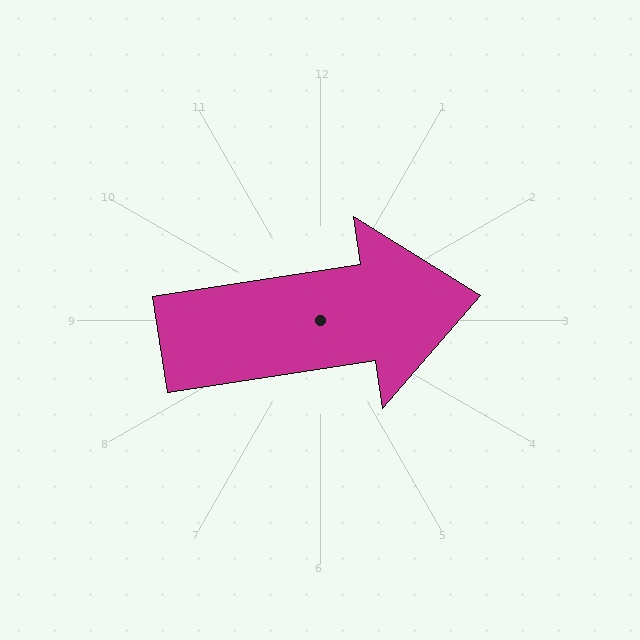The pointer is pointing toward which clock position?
Roughly 3 o'clock.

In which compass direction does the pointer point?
East.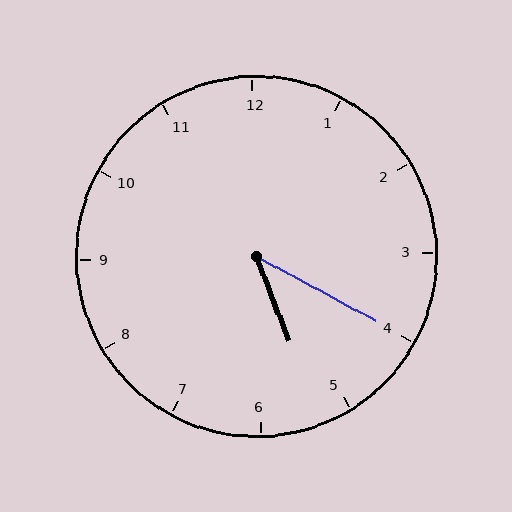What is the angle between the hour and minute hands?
Approximately 40 degrees.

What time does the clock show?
5:20.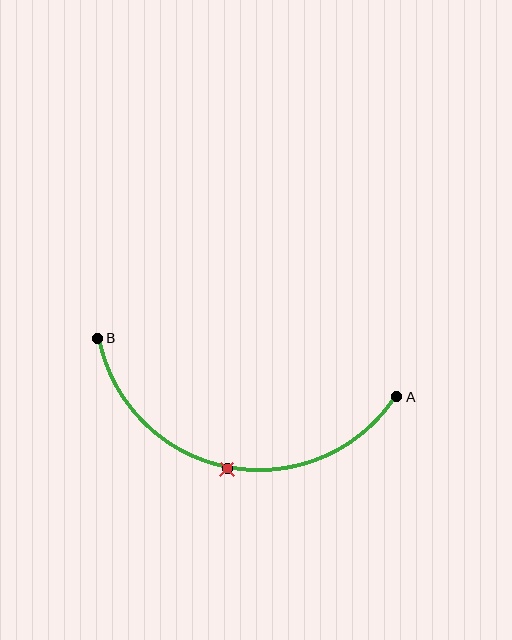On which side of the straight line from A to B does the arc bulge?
The arc bulges below the straight line connecting A and B.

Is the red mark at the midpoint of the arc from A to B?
Yes. The red mark lies on the arc at equal arc-length from both A and B — it is the arc midpoint.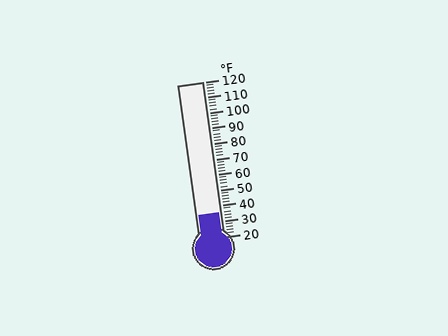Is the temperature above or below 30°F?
The temperature is above 30°F.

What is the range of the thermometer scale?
The thermometer scale ranges from 20°F to 120°F.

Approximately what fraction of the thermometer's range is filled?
The thermometer is filled to approximately 15% of its range.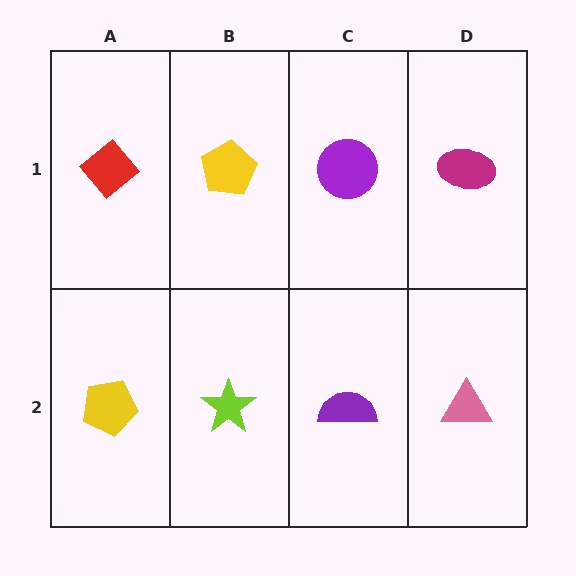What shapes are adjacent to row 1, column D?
A pink triangle (row 2, column D), a purple circle (row 1, column C).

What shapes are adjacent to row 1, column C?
A purple semicircle (row 2, column C), a yellow pentagon (row 1, column B), a magenta ellipse (row 1, column D).